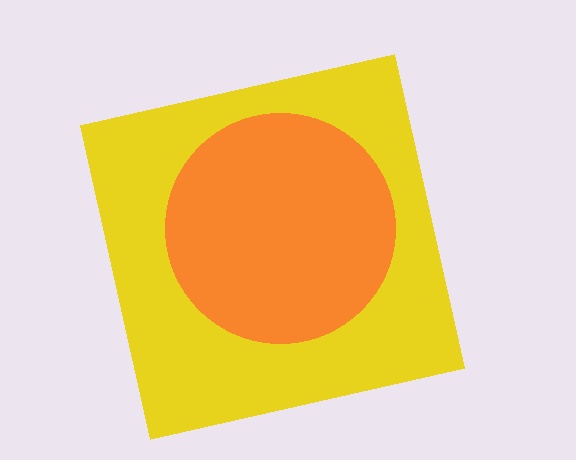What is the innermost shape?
The orange circle.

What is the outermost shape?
The yellow square.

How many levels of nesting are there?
2.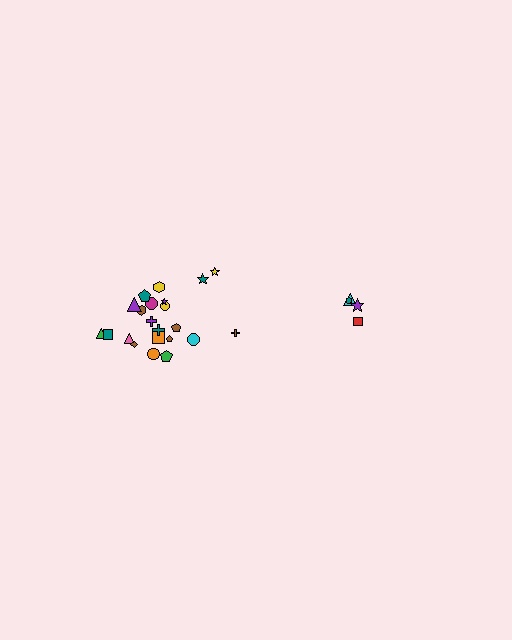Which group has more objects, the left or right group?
The left group.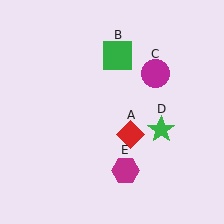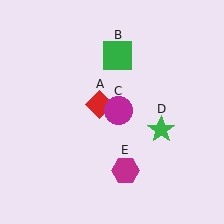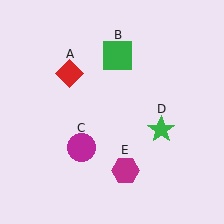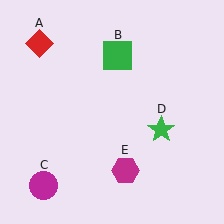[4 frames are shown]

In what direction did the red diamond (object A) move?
The red diamond (object A) moved up and to the left.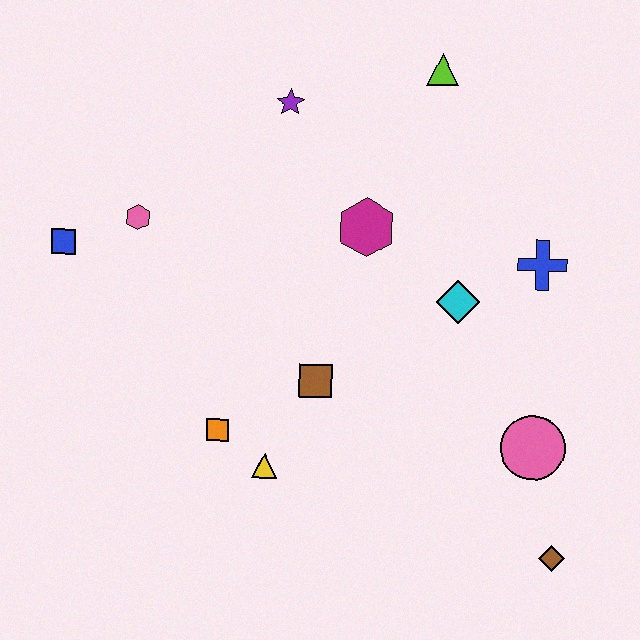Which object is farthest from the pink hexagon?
The brown diamond is farthest from the pink hexagon.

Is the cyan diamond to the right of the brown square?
Yes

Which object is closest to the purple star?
The magenta hexagon is closest to the purple star.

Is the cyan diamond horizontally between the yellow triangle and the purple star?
No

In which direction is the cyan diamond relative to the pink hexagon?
The cyan diamond is to the right of the pink hexagon.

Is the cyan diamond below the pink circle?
No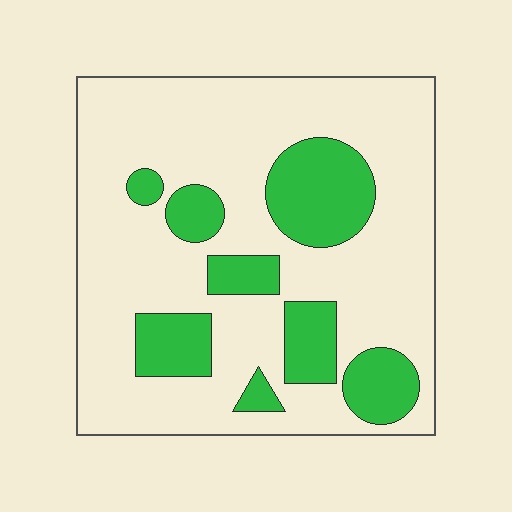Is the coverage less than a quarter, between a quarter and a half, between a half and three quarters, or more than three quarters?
Less than a quarter.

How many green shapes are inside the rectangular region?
8.